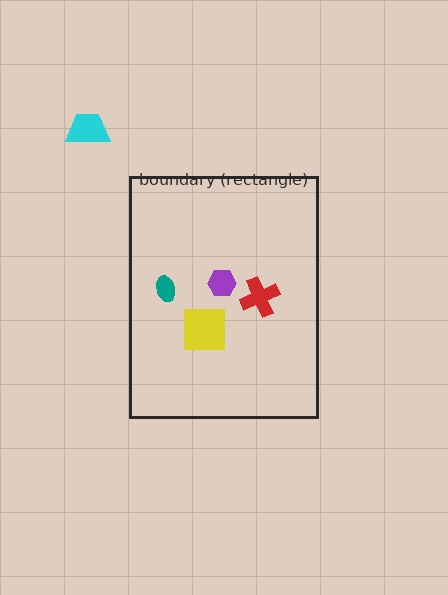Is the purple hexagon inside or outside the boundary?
Inside.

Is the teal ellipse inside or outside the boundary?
Inside.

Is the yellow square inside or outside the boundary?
Inside.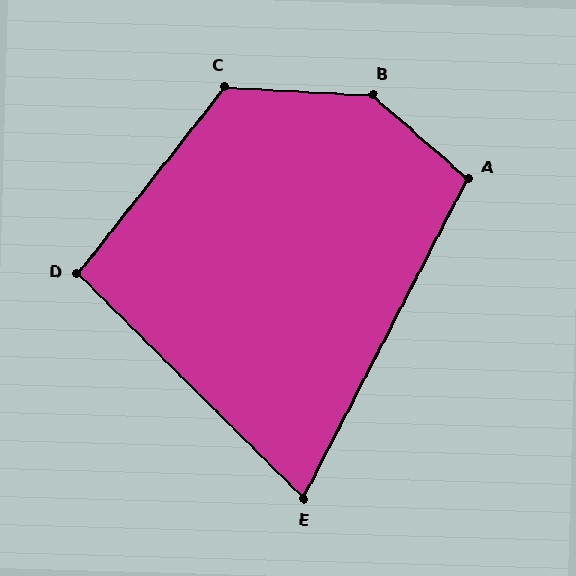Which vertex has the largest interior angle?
B, at approximately 142 degrees.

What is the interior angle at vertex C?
Approximately 125 degrees (obtuse).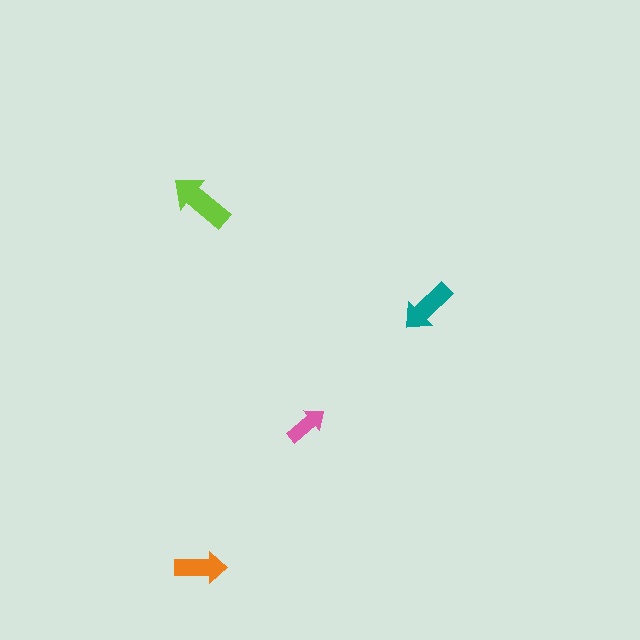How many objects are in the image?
There are 4 objects in the image.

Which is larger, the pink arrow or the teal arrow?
The teal one.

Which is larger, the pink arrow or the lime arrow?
The lime one.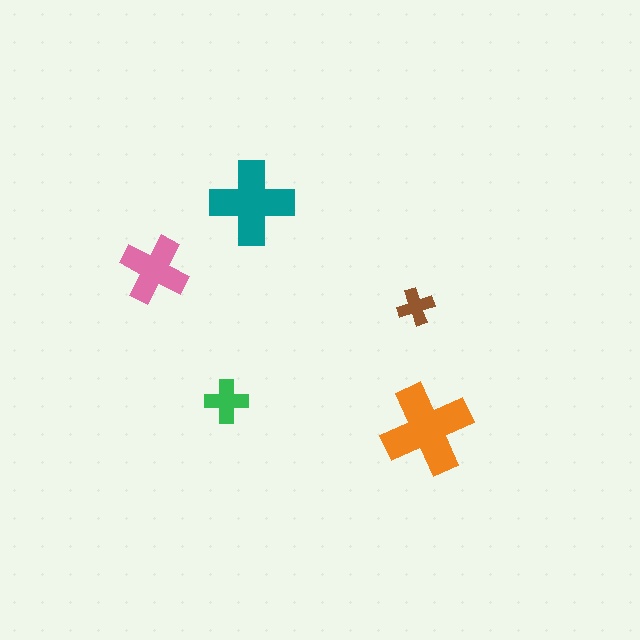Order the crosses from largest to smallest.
the orange one, the teal one, the pink one, the green one, the brown one.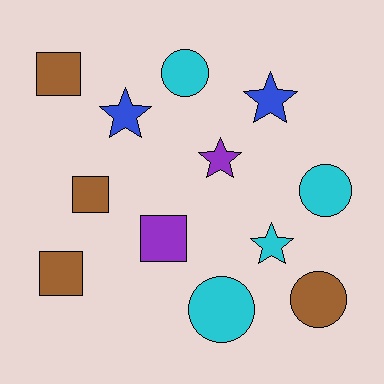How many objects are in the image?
There are 12 objects.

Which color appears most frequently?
Brown, with 4 objects.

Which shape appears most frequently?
Star, with 4 objects.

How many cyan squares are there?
There are no cyan squares.